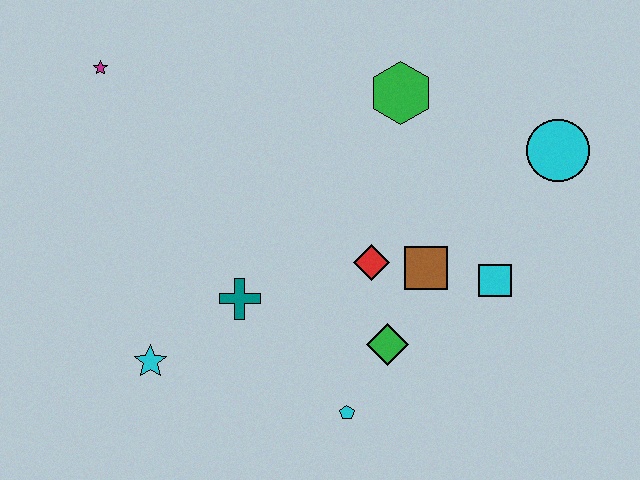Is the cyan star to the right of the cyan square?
No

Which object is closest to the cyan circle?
The cyan square is closest to the cyan circle.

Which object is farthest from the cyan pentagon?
The magenta star is farthest from the cyan pentagon.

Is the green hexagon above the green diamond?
Yes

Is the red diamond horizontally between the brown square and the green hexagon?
No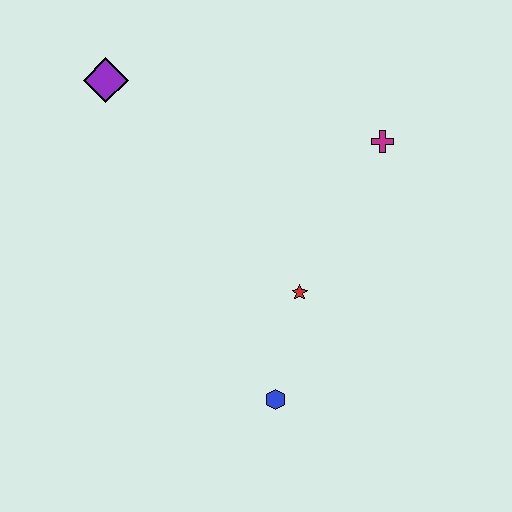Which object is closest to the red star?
The blue hexagon is closest to the red star.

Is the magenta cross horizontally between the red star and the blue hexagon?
No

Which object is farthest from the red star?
The purple diamond is farthest from the red star.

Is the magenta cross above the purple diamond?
No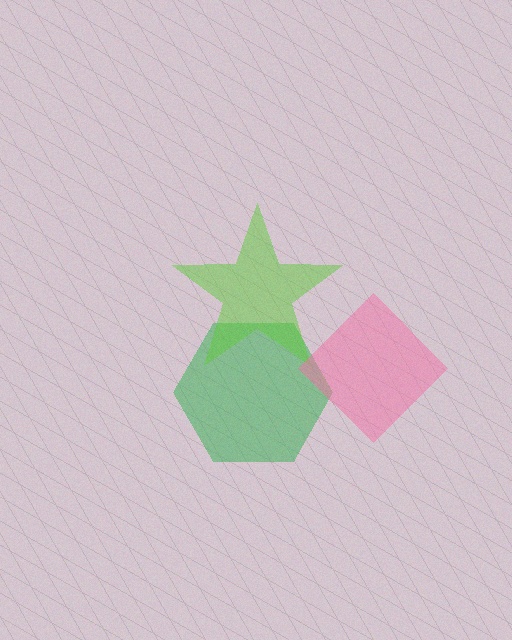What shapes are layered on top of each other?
The layered shapes are: a green hexagon, a lime star, a pink diamond.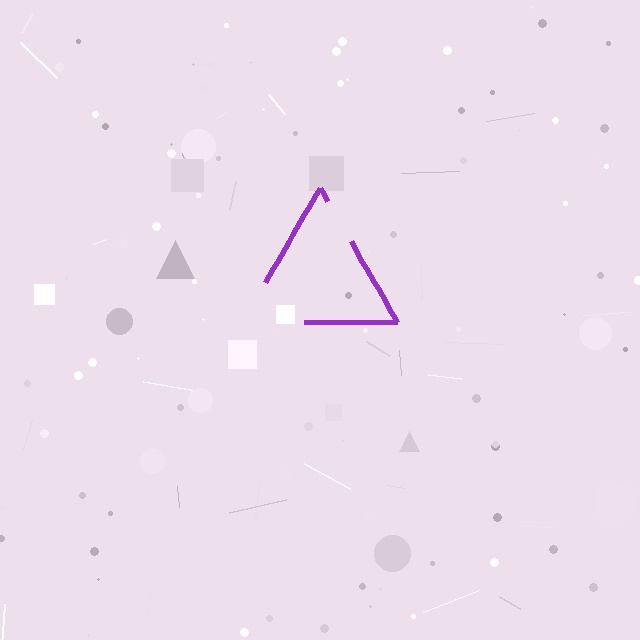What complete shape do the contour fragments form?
The contour fragments form a triangle.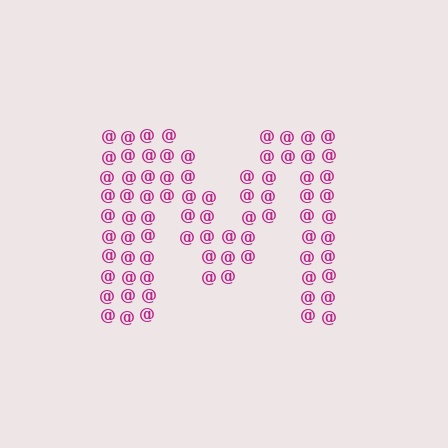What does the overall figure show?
The overall figure shows the letter M.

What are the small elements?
The small elements are at signs.